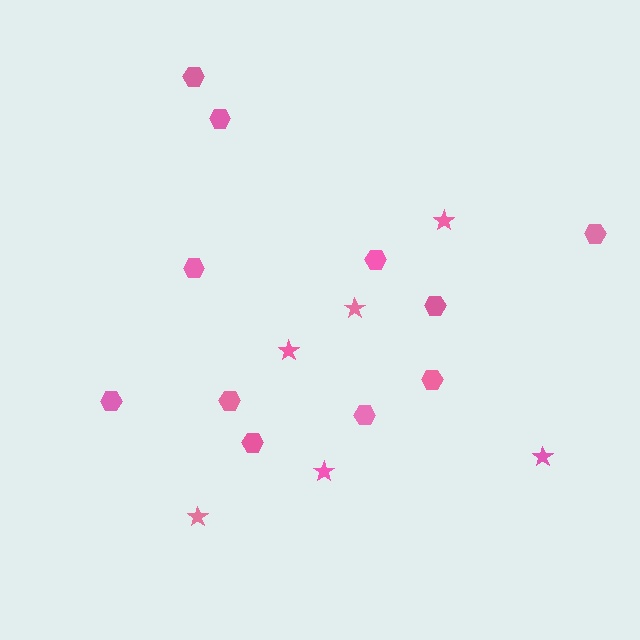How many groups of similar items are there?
There are 2 groups: one group of stars (6) and one group of hexagons (11).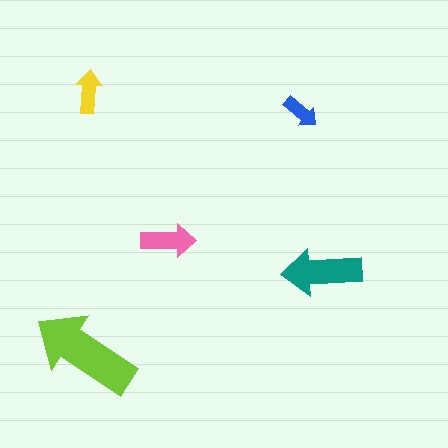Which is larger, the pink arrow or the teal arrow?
The teal one.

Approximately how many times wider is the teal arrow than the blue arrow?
About 2 times wider.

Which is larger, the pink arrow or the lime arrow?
The lime one.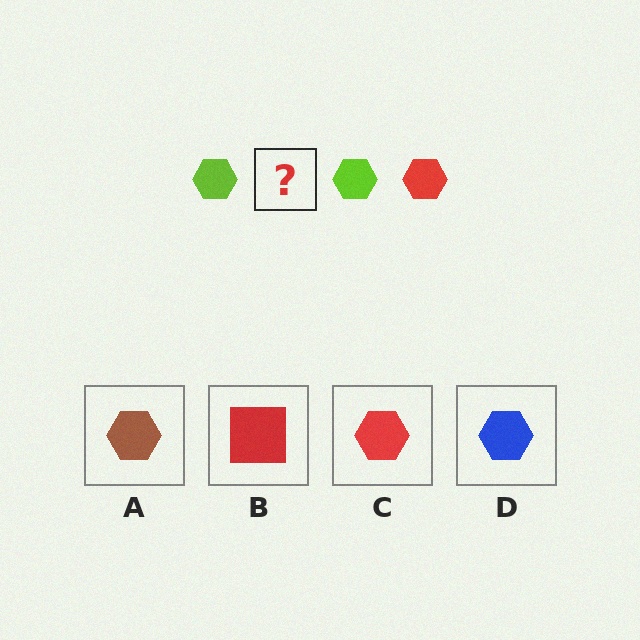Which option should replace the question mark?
Option C.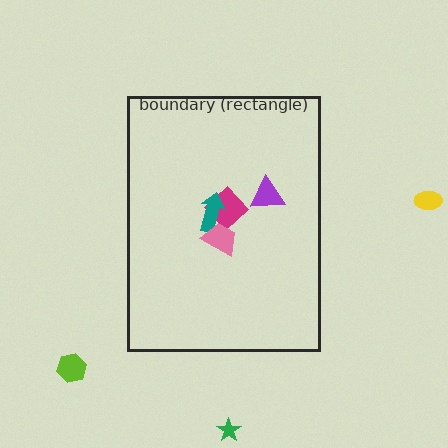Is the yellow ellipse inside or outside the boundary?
Outside.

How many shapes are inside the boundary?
4 inside, 3 outside.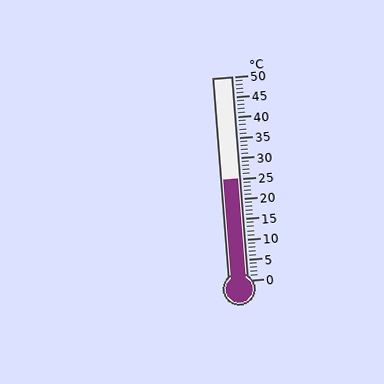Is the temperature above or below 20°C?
The temperature is above 20°C.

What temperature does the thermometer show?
The thermometer shows approximately 25°C.